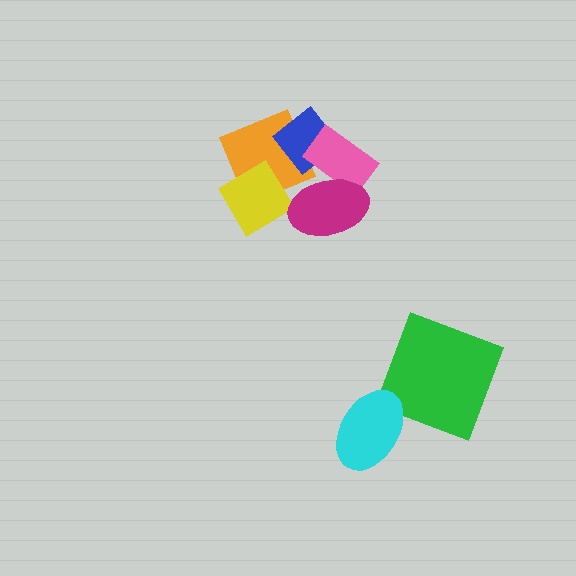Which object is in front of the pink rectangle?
The magenta ellipse is in front of the pink rectangle.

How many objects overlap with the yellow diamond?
1 object overlaps with the yellow diamond.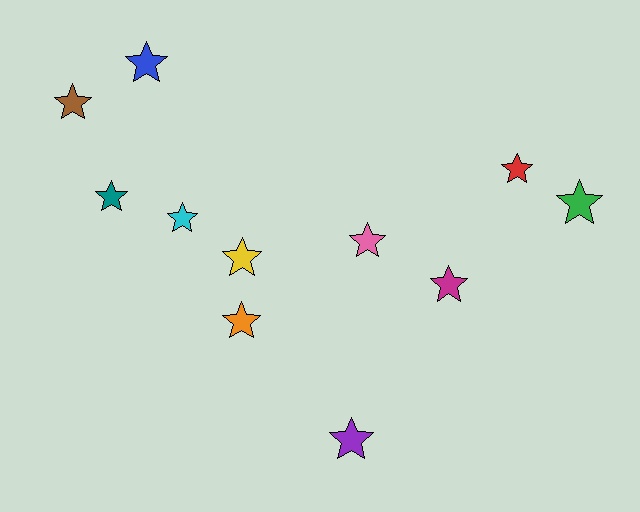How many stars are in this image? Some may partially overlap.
There are 11 stars.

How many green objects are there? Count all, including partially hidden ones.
There is 1 green object.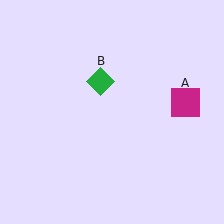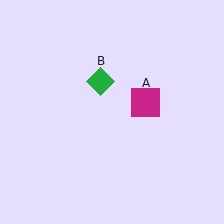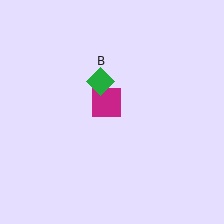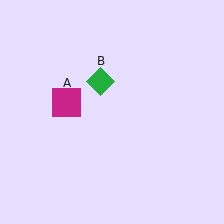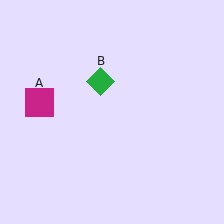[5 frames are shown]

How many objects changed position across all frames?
1 object changed position: magenta square (object A).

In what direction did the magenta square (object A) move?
The magenta square (object A) moved left.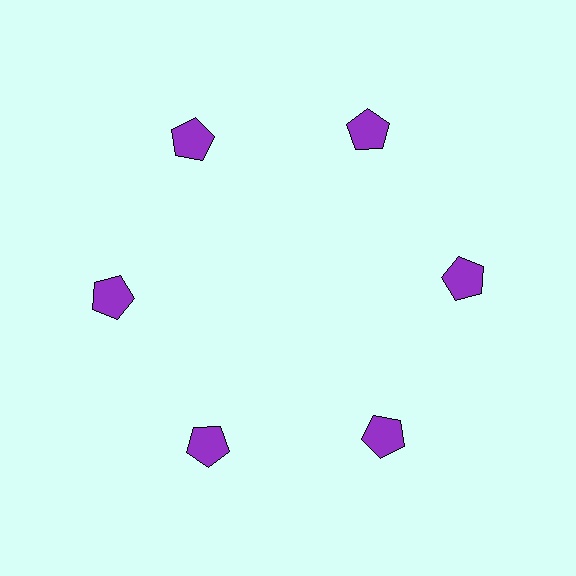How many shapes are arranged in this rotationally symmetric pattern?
There are 6 shapes, arranged in 6 groups of 1.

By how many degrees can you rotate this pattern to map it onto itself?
The pattern maps onto itself every 60 degrees of rotation.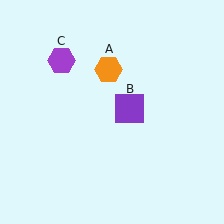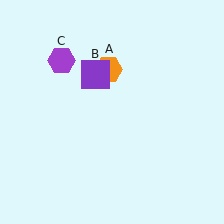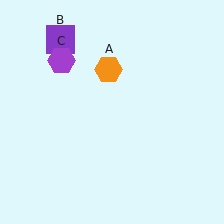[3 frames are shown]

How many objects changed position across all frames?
1 object changed position: purple square (object B).